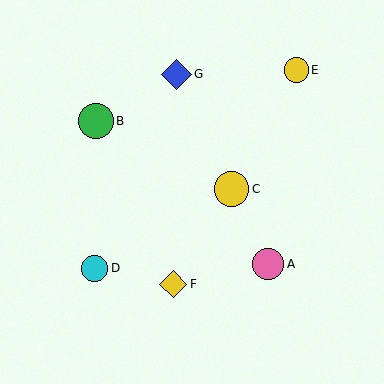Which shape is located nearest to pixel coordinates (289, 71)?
The yellow circle (labeled E) at (296, 70) is nearest to that location.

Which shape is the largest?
The green circle (labeled B) is the largest.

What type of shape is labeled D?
Shape D is a cyan circle.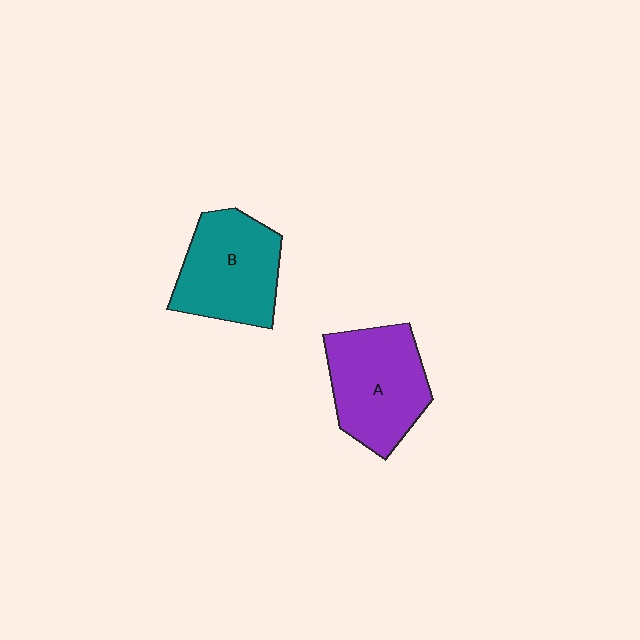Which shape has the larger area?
Shape A (purple).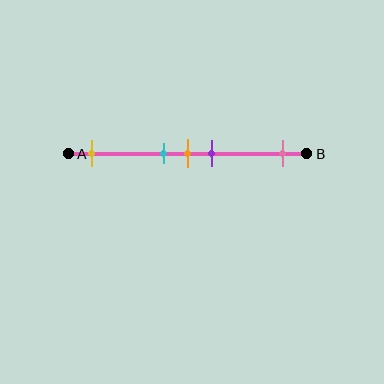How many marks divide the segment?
There are 5 marks dividing the segment.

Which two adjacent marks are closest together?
The cyan and orange marks are the closest adjacent pair.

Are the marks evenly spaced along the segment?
No, the marks are not evenly spaced.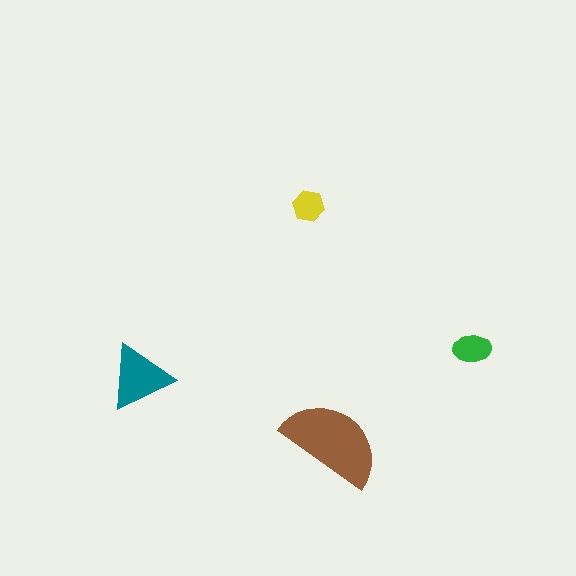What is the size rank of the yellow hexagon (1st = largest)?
4th.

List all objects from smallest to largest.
The yellow hexagon, the green ellipse, the teal triangle, the brown semicircle.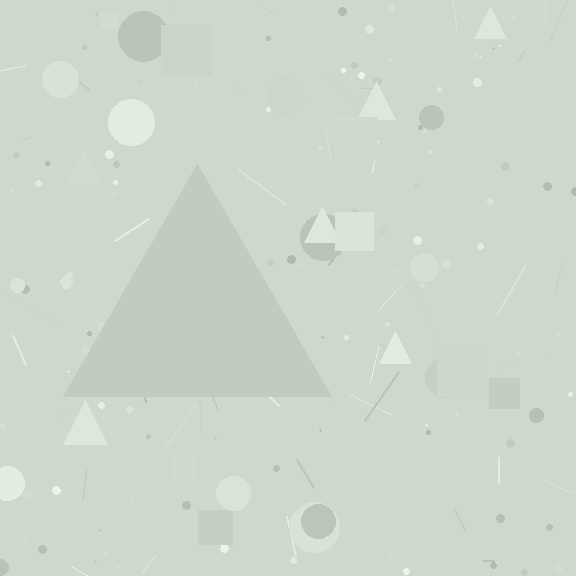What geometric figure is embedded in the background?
A triangle is embedded in the background.